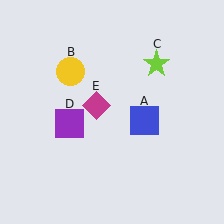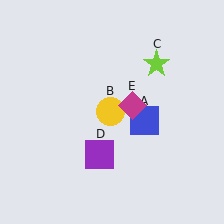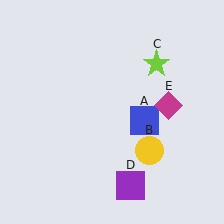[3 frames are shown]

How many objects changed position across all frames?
3 objects changed position: yellow circle (object B), purple square (object D), magenta diamond (object E).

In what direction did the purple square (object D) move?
The purple square (object D) moved down and to the right.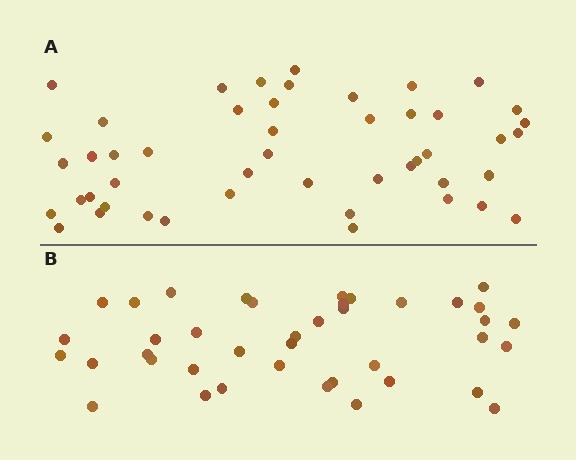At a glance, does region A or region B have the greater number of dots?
Region A (the top region) has more dots.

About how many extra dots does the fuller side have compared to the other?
Region A has roughly 8 or so more dots than region B.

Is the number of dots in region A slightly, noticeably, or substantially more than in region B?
Region A has only slightly more — the two regions are fairly close. The ratio is roughly 1.2 to 1.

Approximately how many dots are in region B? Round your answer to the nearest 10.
About 40 dots.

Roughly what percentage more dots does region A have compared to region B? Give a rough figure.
About 20% more.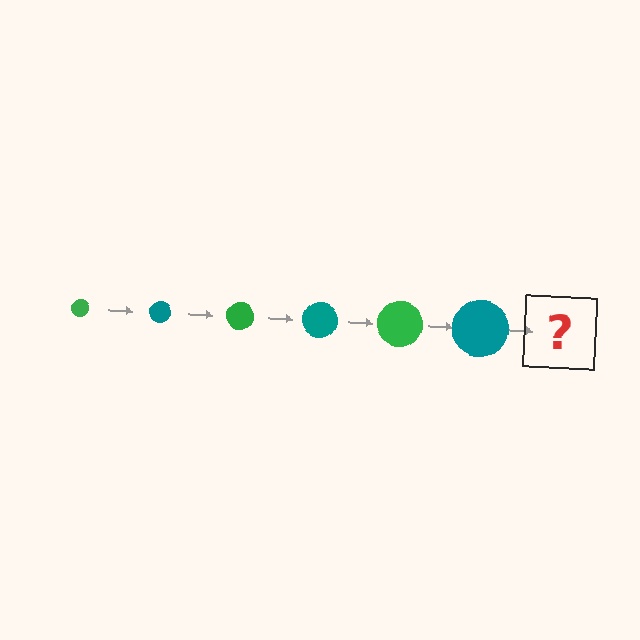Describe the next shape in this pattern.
It should be a green circle, larger than the previous one.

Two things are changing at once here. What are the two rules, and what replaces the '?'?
The two rules are that the circle grows larger each step and the color cycles through green and teal. The '?' should be a green circle, larger than the previous one.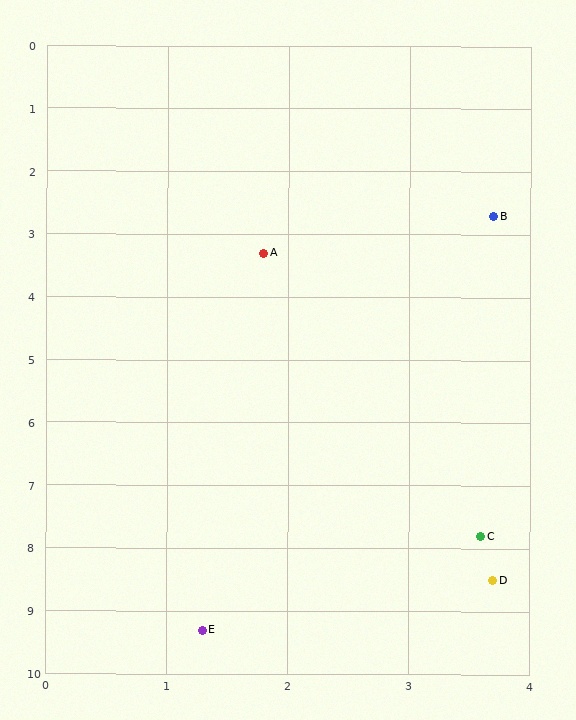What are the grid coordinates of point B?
Point B is at approximately (3.7, 2.7).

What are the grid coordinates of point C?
Point C is at approximately (3.6, 7.8).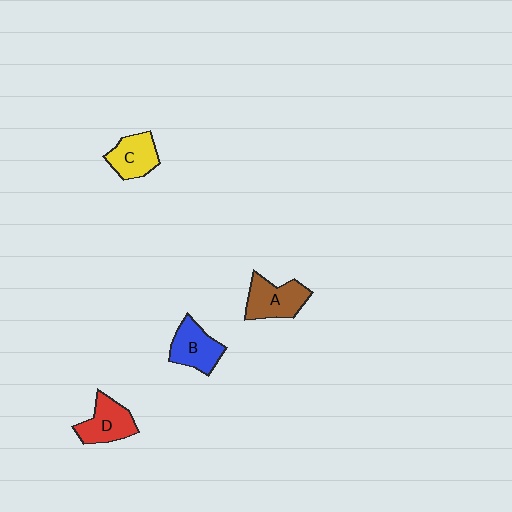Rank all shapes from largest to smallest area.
From largest to smallest: A (brown), B (blue), D (red), C (yellow).